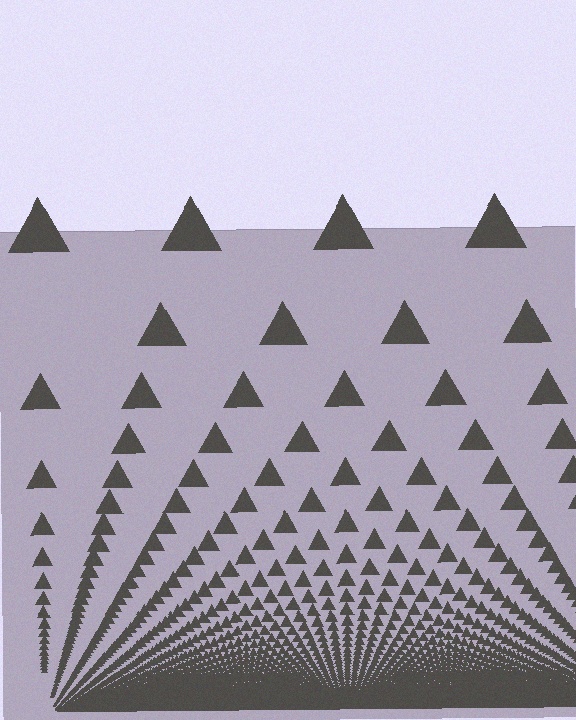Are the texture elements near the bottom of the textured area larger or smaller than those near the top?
Smaller. The gradient is inverted — elements near the bottom are smaller and denser.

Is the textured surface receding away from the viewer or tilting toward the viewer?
The surface appears to tilt toward the viewer. Texture elements get larger and sparser toward the top.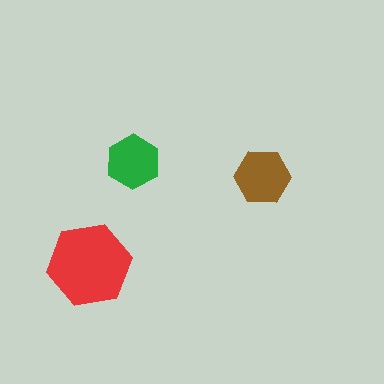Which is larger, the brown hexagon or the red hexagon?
The red one.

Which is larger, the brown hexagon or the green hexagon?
The brown one.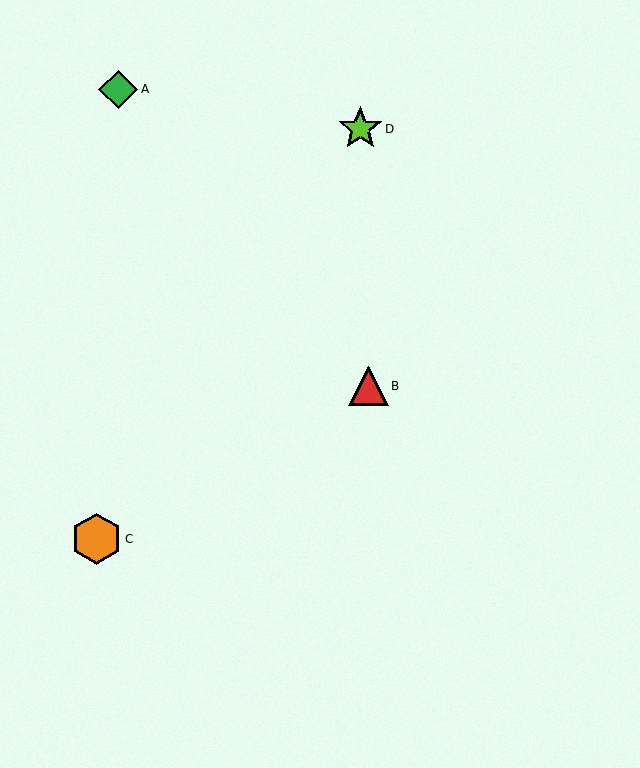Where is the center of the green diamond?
The center of the green diamond is at (118, 89).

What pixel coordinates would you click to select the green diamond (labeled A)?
Click at (118, 89) to select the green diamond A.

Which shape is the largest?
The orange hexagon (labeled C) is the largest.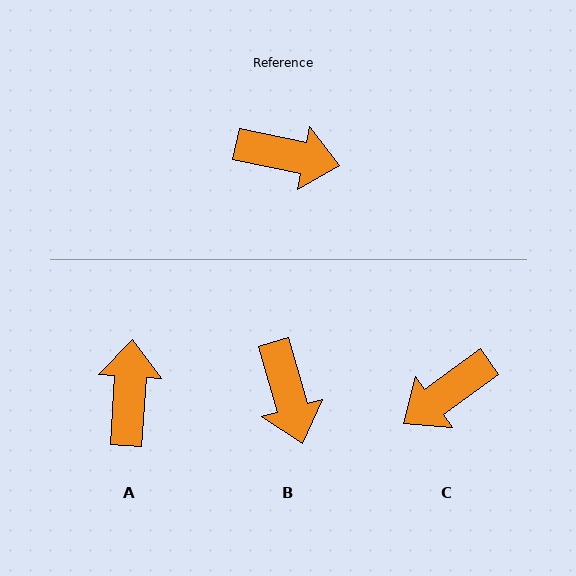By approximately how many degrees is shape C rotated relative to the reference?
Approximately 133 degrees clockwise.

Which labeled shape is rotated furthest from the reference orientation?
C, about 133 degrees away.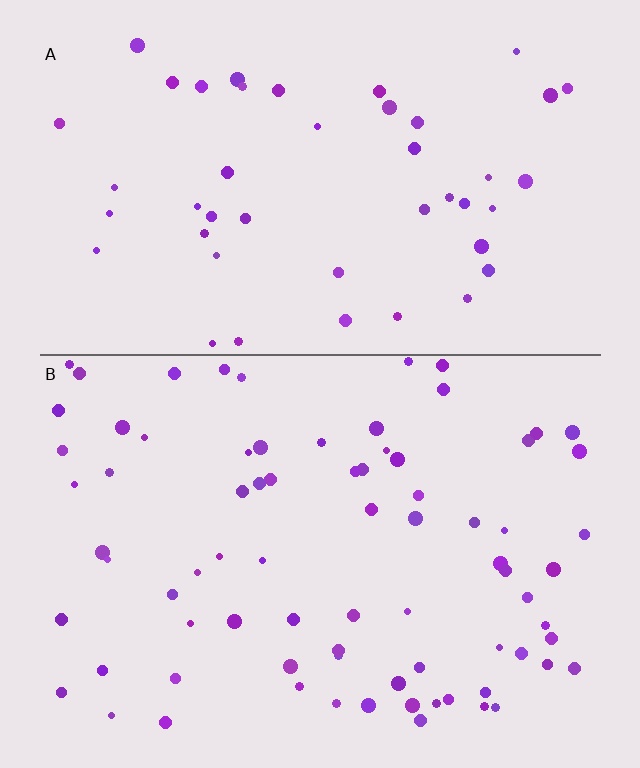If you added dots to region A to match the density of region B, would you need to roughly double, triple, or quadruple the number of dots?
Approximately double.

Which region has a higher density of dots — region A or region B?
B (the bottom).